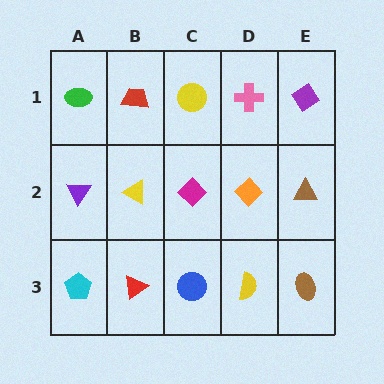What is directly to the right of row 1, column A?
A red trapezoid.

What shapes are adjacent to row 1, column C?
A magenta diamond (row 2, column C), a red trapezoid (row 1, column B), a pink cross (row 1, column D).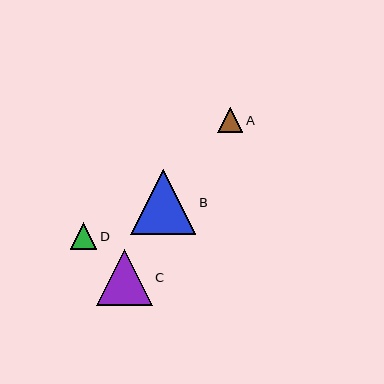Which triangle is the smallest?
Triangle A is the smallest with a size of approximately 25 pixels.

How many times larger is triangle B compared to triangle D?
Triangle B is approximately 2.4 times the size of triangle D.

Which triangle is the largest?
Triangle B is the largest with a size of approximately 65 pixels.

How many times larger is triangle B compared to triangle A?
Triangle B is approximately 2.6 times the size of triangle A.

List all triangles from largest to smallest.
From largest to smallest: B, C, D, A.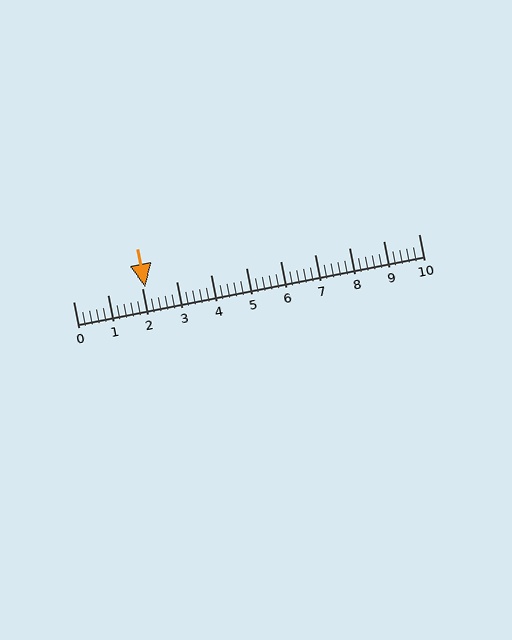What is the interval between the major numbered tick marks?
The major tick marks are spaced 1 units apart.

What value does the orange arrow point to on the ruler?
The orange arrow points to approximately 2.1.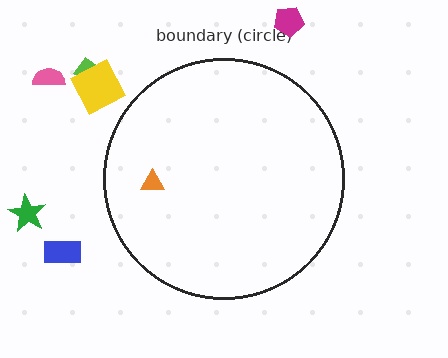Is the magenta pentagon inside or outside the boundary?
Outside.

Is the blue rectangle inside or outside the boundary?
Outside.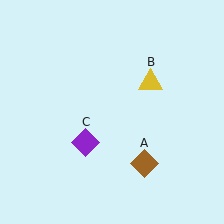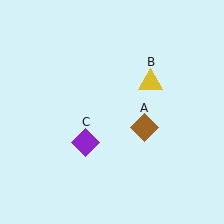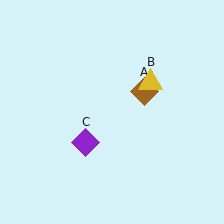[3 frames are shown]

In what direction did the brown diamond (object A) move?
The brown diamond (object A) moved up.